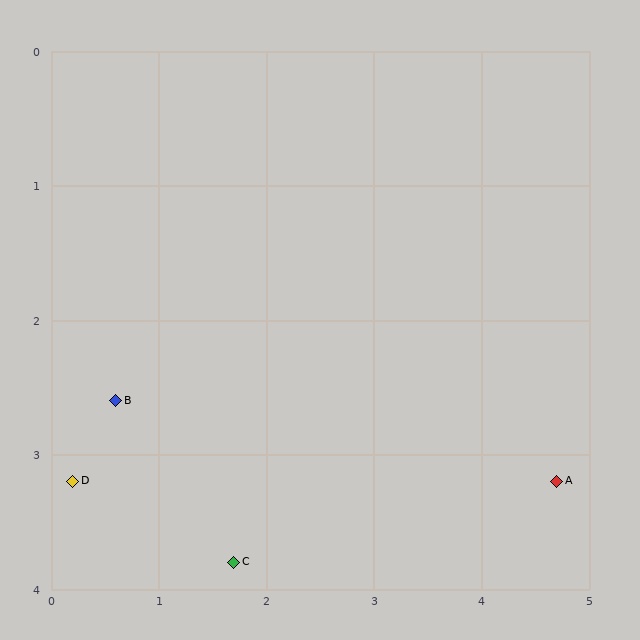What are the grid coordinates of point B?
Point B is at approximately (0.6, 2.6).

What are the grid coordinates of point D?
Point D is at approximately (0.2, 3.2).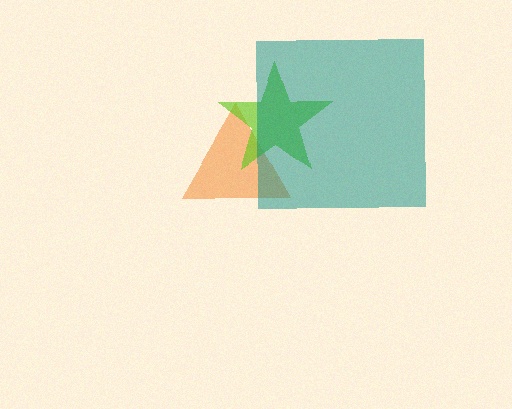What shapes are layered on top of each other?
The layered shapes are: an orange triangle, a lime star, a teal square.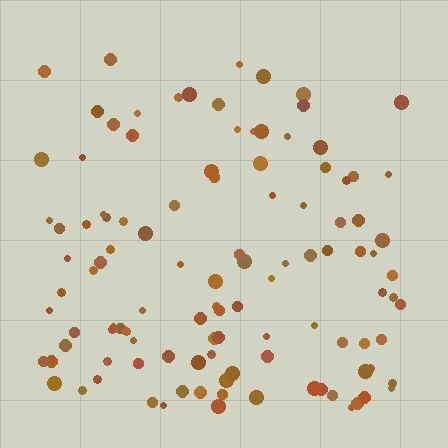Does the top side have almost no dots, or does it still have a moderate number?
Still a moderate number, just noticeably fewer than the bottom.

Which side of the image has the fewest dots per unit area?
The top.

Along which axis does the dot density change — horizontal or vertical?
Vertical.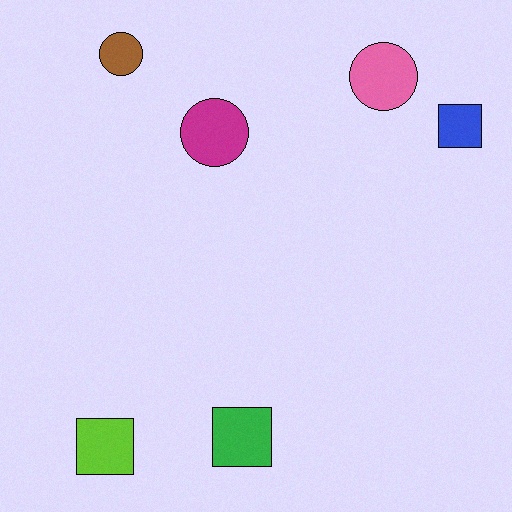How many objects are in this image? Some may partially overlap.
There are 6 objects.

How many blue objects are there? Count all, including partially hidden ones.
There is 1 blue object.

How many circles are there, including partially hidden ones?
There are 3 circles.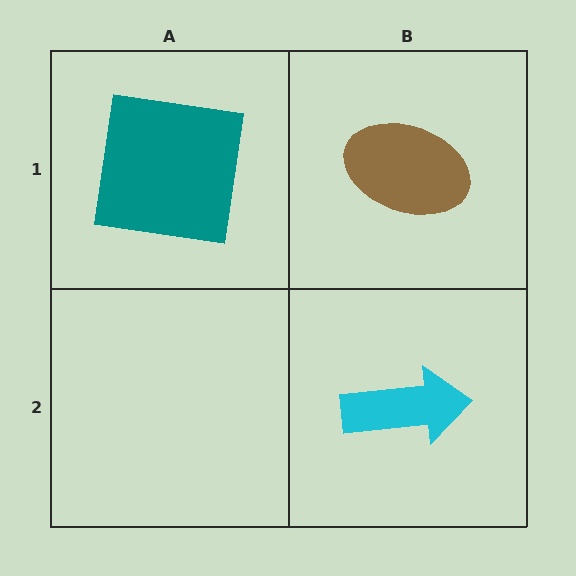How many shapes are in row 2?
1 shape.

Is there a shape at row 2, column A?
No, that cell is empty.